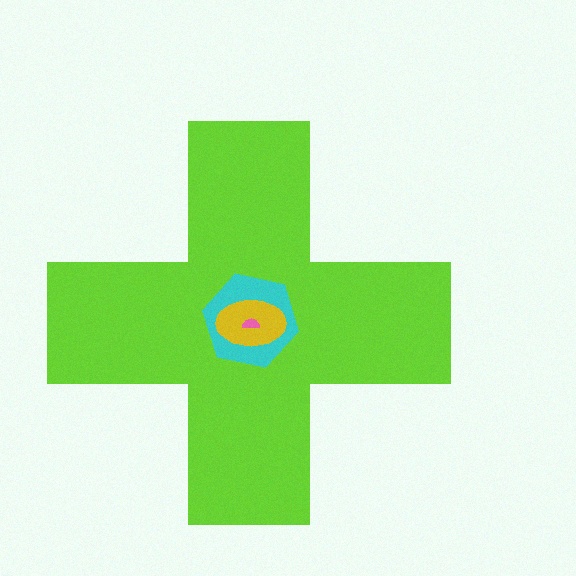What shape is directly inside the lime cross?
The cyan hexagon.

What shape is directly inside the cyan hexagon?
The yellow ellipse.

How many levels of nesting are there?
4.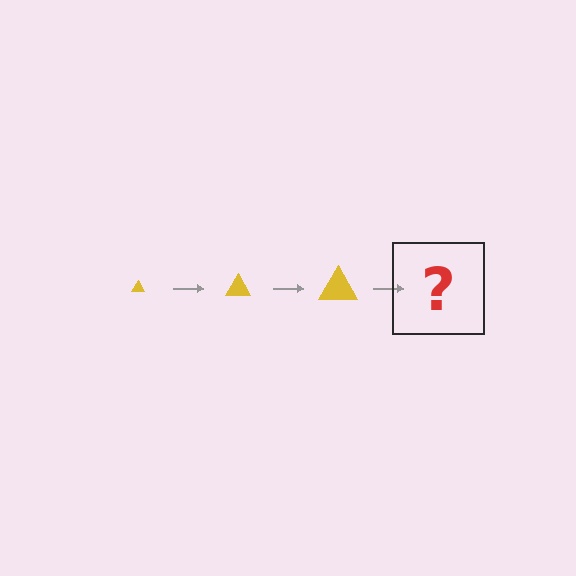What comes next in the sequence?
The next element should be a yellow triangle, larger than the previous one.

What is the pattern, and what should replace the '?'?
The pattern is that the triangle gets progressively larger each step. The '?' should be a yellow triangle, larger than the previous one.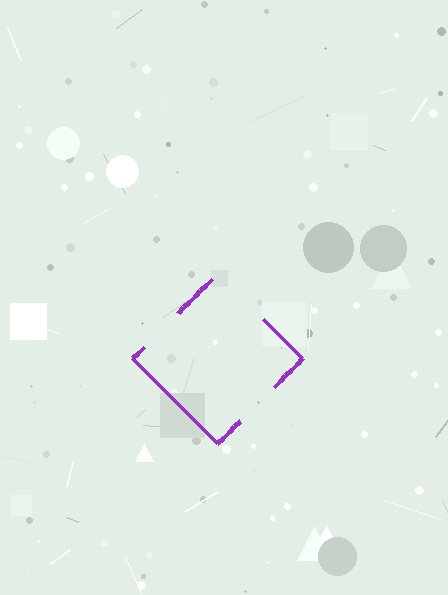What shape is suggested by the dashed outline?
The dashed outline suggests a diamond.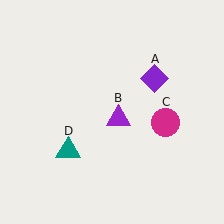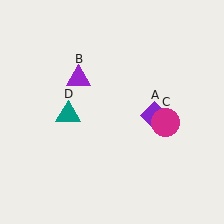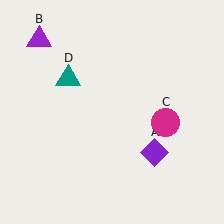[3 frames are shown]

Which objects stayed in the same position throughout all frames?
Magenta circle (object C) remained stationary.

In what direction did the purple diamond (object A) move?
The purple diamond (object A) moved down.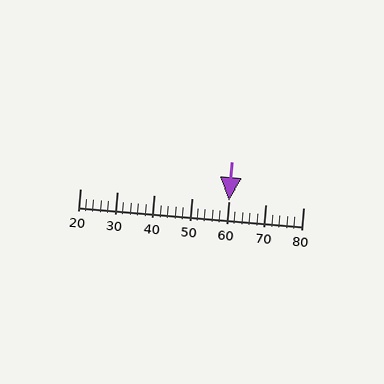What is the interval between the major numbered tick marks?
The major tick marks are spaced 10 units apart.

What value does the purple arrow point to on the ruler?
The purple arrow points to approximately 60.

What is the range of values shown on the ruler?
The ruler shows values from 20 to 80.